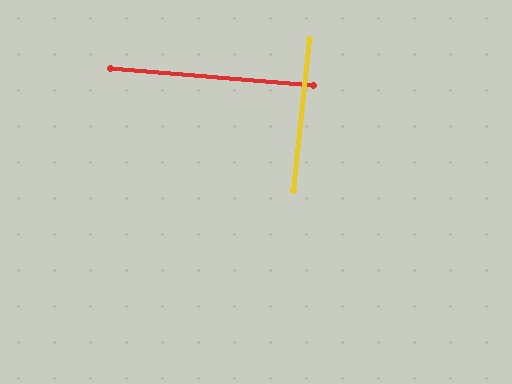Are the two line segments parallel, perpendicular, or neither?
Perpendicular — they meet at approximately 89°.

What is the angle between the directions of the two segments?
Approximately 89 degrees.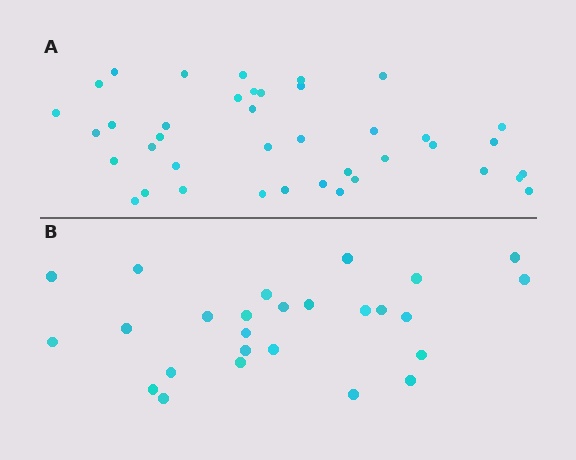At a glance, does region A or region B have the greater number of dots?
Region A (the top region) has more dots.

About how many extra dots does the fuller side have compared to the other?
Region A has approximately 15 more dots than region B.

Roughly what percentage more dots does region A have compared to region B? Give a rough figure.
About 55% more.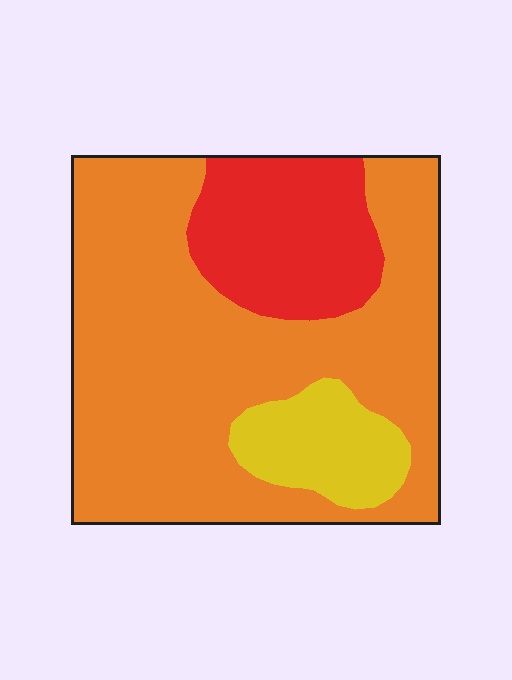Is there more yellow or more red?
Red.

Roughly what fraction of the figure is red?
Red covers around 20% of the figure.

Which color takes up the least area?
Yellow, at roughly 10%.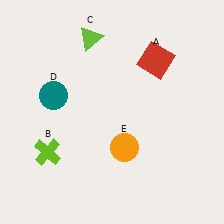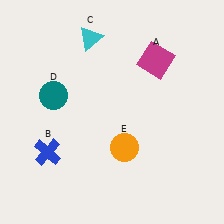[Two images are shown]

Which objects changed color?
A changed from red to magenta. B changed from lime to blue. C changed from lime to cyan.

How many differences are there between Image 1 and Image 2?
There are 3 differences between the two images.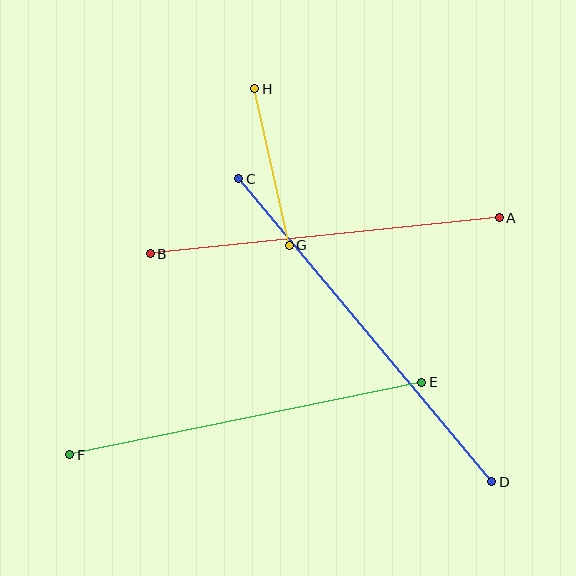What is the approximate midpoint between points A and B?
The midpoint is at approximately (325, 236) pixels.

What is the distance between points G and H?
The distance is approximately 160 pixels.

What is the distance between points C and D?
The distance is approximately 395 pixels.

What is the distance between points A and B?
The distance is approximately 351 pixels.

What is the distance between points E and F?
The distance is approximately 359 pixels.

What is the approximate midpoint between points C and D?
The midpoint is at approximately (365, 330) pixels.